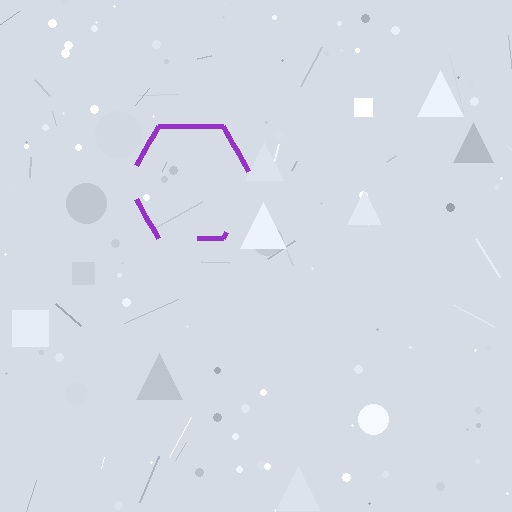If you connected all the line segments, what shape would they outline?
They would outline a hexagon.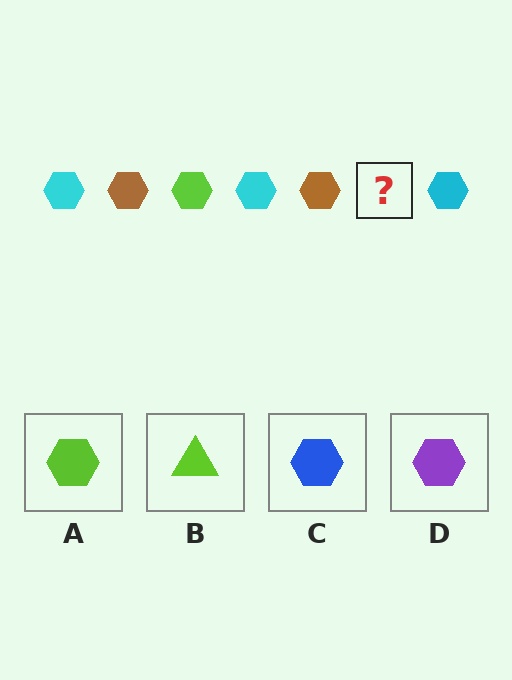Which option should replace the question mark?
Option A.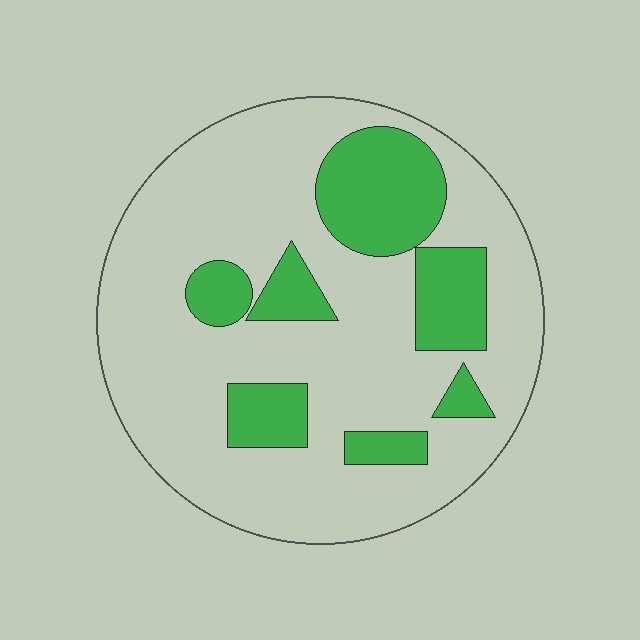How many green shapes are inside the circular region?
7.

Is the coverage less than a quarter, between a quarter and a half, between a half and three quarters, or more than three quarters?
Less than a quarter.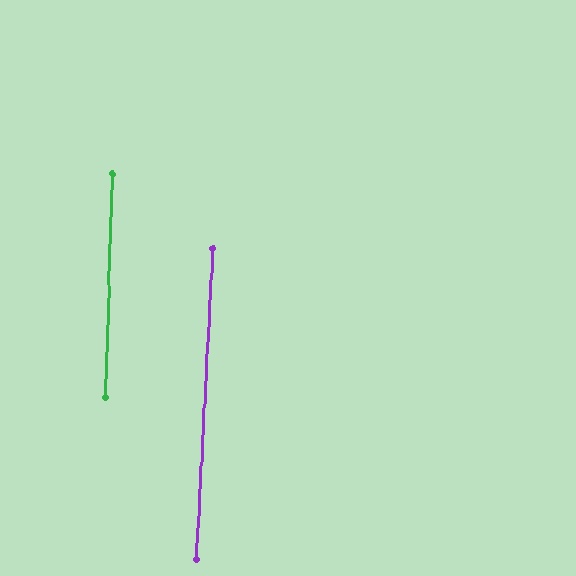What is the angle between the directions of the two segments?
Approximately 1 degree.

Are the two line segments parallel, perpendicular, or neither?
Parallel — their directions differ by only 1.3°.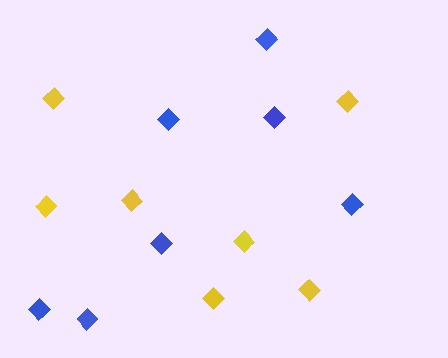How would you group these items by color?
There are 2 groups: one group of yellow diamonds (7) and one group of blue diamonds (7).